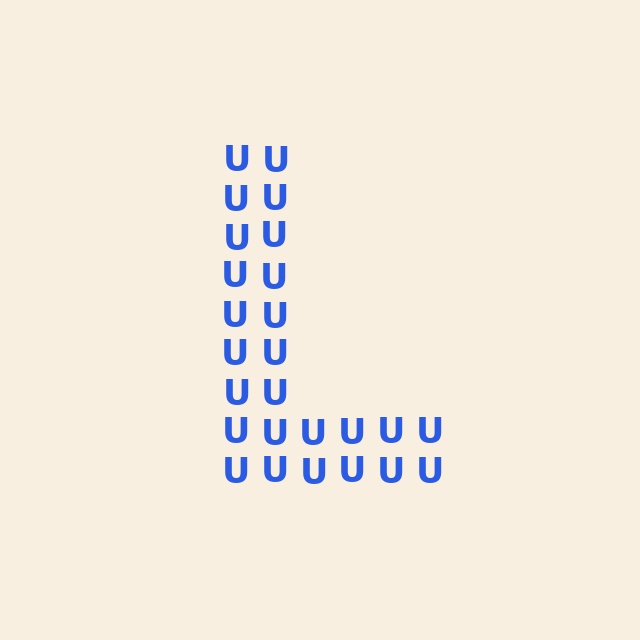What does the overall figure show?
The overall figure shows the letter L.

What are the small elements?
The small elements are letter U's.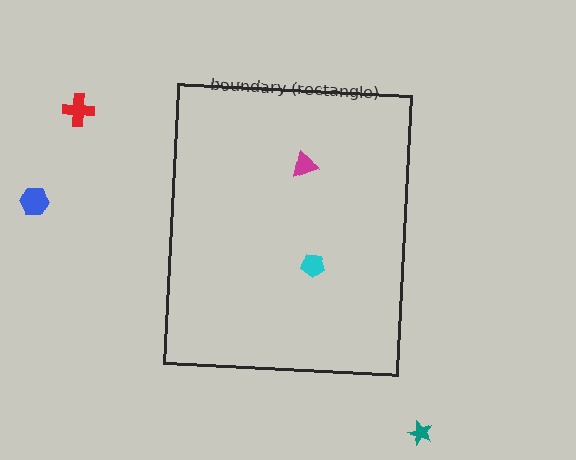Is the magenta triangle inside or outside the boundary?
Inside.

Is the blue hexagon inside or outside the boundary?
Outside.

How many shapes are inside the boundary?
2 inside, 3 outside.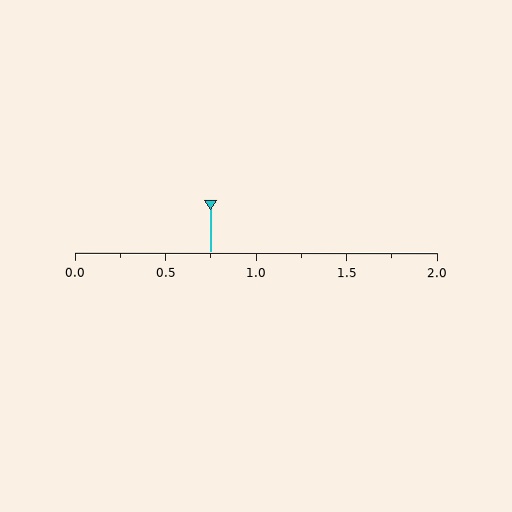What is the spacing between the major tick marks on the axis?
The major ticks are spaced 0.5 apart.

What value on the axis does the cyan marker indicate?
The marker indicates approximately 0.75.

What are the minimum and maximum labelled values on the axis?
The axis runs from 0.0 to 2.0.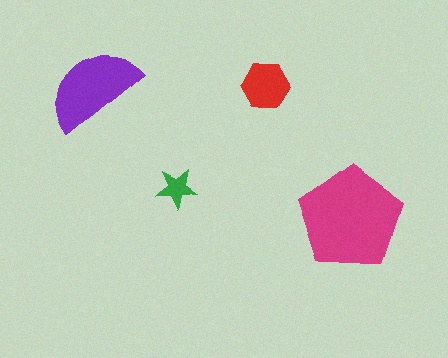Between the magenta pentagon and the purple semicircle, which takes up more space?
The magenta pentagon.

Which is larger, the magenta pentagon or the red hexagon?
The magenta pentagon.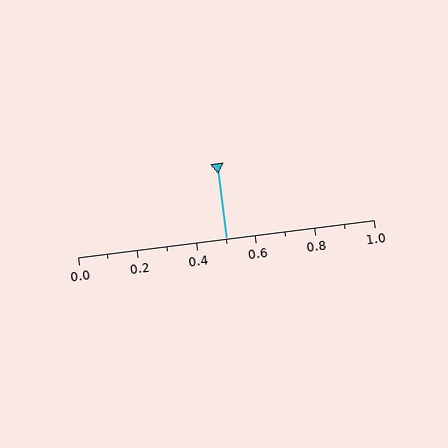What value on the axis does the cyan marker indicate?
The marker indicates approximately 0.5.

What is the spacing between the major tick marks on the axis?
The major ticks are spaced 0.2 apart.